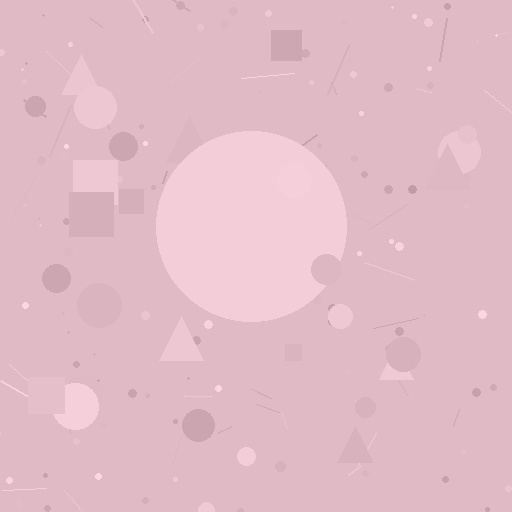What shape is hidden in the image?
A circle is hidden in the image.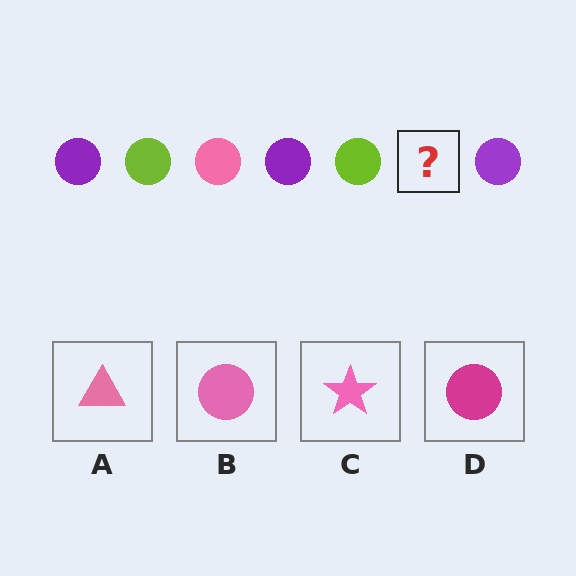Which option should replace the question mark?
Option B.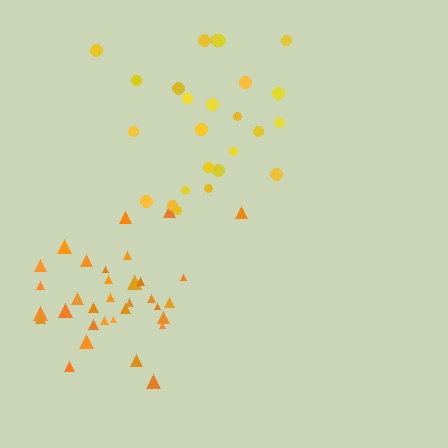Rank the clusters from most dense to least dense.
orange, yellow.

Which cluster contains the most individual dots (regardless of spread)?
Orange (34).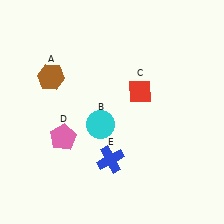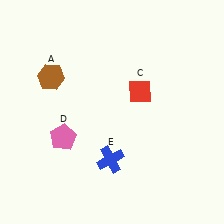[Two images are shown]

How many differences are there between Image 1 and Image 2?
There is 1 difference between the two images.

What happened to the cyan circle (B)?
The cyan circle (B) was removed in Image 2. It was in the bottom-left area of Image 1.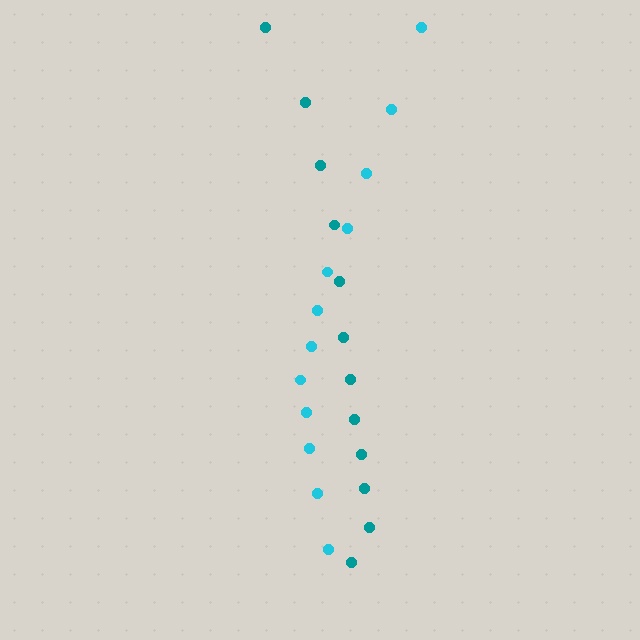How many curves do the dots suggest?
There are 2 distinct paths.